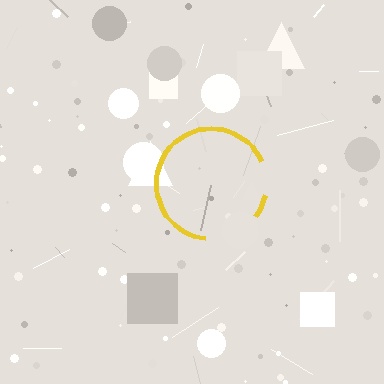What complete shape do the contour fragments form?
The contour fragments form a circle.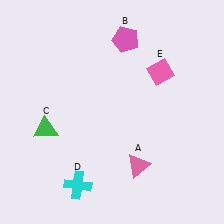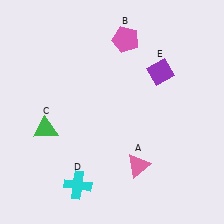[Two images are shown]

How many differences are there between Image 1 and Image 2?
There is 1 difference between the two images.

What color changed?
The diamond (E) changed from pink in Image 1 to purple in Image 2.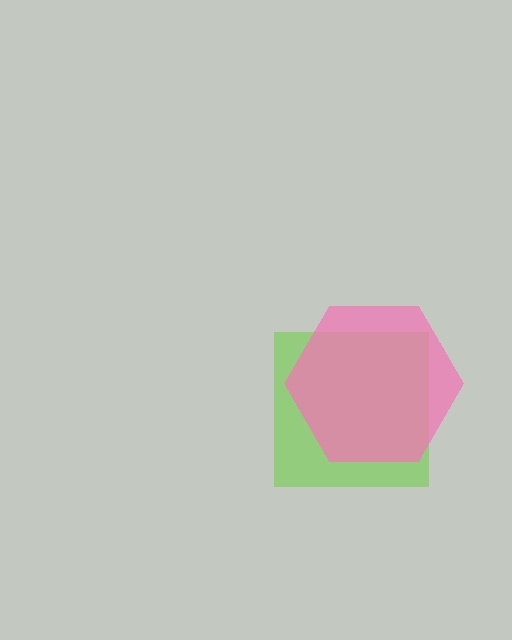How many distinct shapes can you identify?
There are 2 distinct shapes: a lime square, a pink hexagon.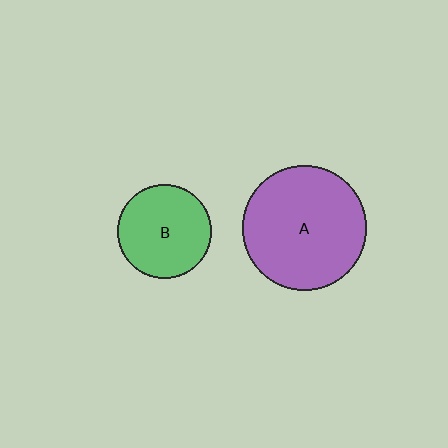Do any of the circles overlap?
No, none of the circles overlap.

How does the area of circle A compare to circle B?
Approximately 1.8 times.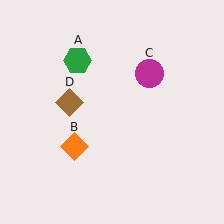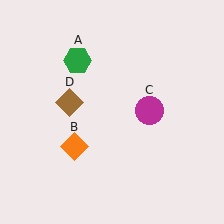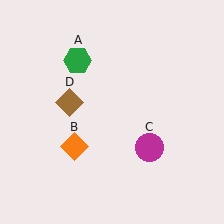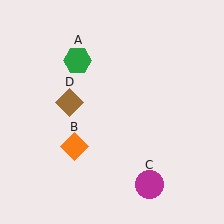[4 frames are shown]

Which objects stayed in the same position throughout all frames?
Green hexagon (object A) and orange diamond (object B) and brown diamond (object D) remained stationary.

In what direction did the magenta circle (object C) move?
The magenta circle (object C) moved down.